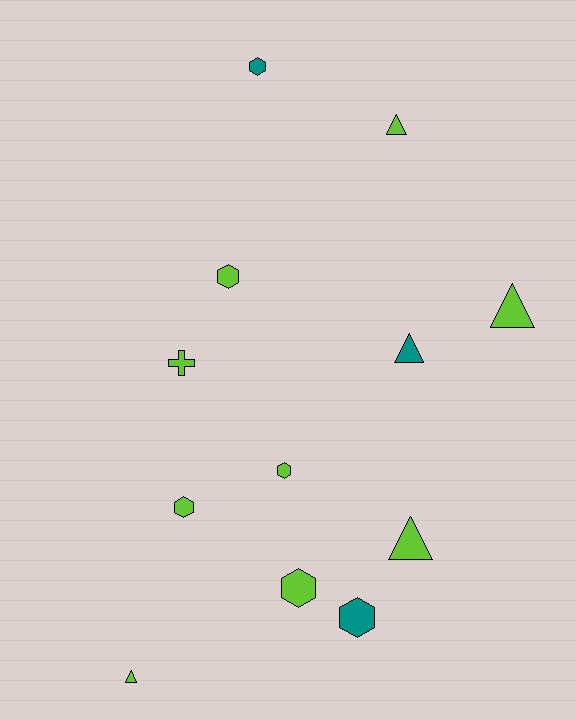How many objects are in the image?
There are 12 objects.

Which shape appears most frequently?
Hexagon, with 6 objects.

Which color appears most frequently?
Lime, with 9 objects.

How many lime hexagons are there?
There are 4 lime hexagons.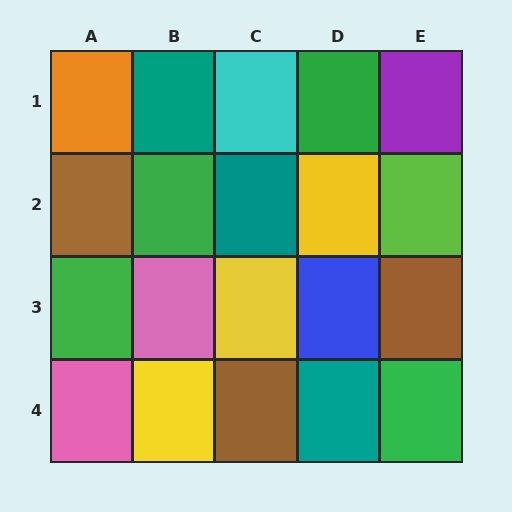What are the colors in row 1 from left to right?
Orange, teal, cyan, green, purple.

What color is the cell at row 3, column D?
Blue.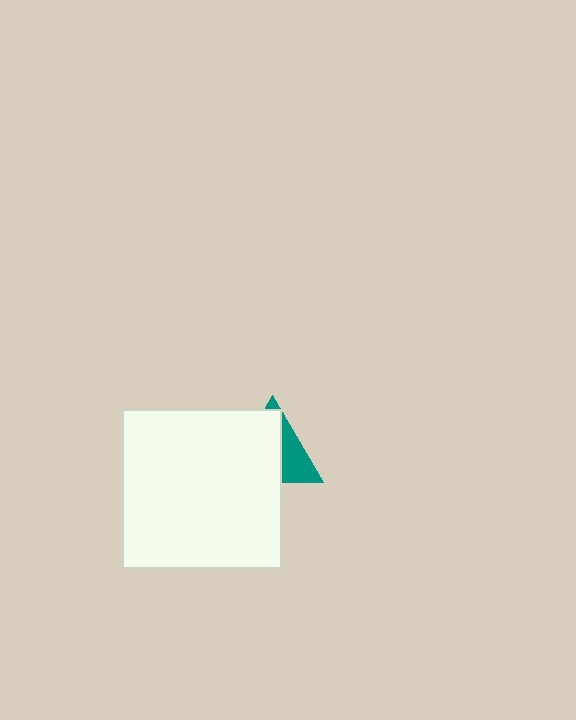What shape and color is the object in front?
The object in front is a white square.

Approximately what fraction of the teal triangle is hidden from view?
Roughly 63% of the teal triangle is hidden behind the white square.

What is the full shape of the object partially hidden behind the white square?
The partially hidden object is a teal triangle.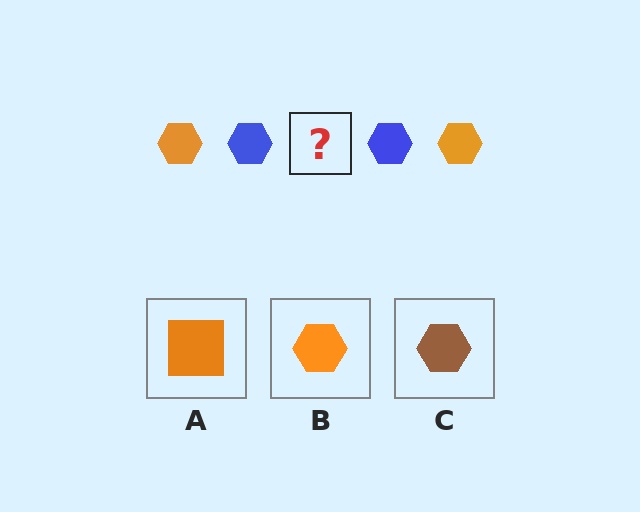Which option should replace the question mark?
Option B.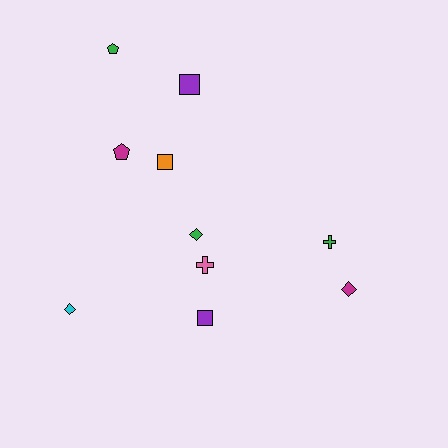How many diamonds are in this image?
There are 3 diamonds.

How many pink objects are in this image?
There is 1 pink object.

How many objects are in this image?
There are 10 objects.